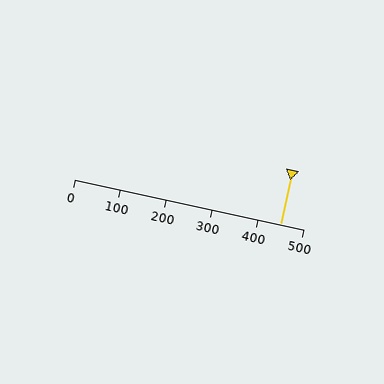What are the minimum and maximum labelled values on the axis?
The axis runs from 0 to 500.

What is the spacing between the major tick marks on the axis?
The major ticks are spaced 100 apart.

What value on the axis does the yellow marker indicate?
The marker indicates approximately 450.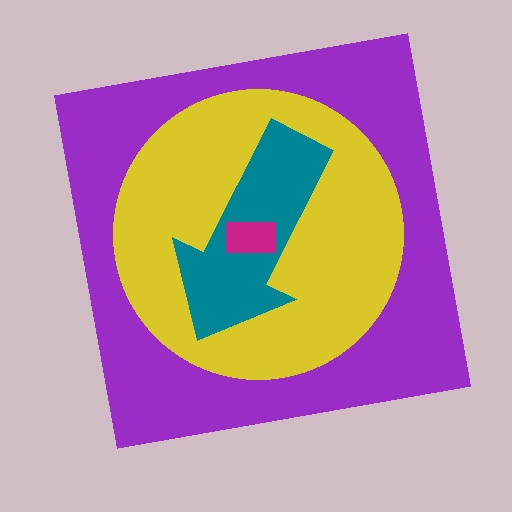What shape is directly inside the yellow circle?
The teal arrow.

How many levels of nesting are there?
4.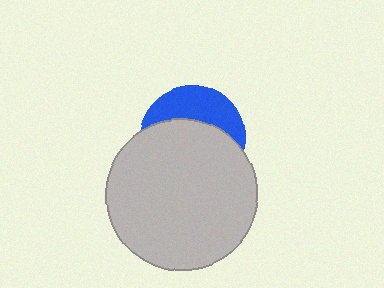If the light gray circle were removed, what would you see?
You would see the complete blue circle.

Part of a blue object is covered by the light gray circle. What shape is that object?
It is a circle.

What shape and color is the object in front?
The object in front is a light gray circle.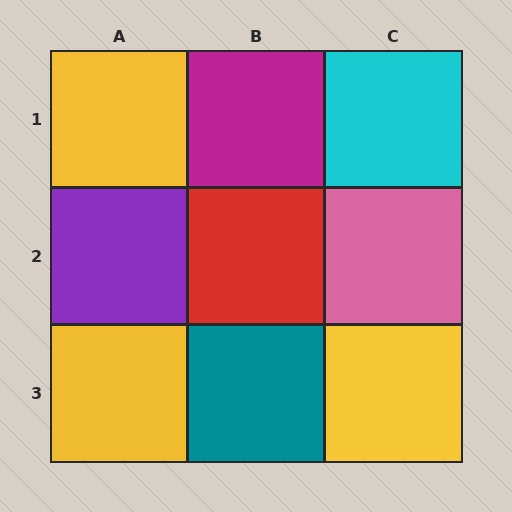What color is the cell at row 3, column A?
Yellow.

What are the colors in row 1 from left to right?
Yellow, magenta, cyan.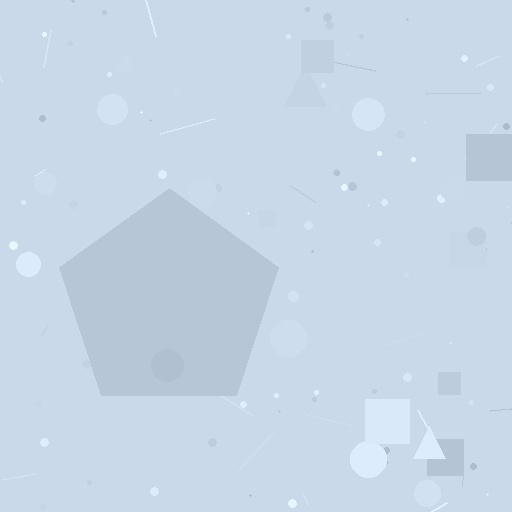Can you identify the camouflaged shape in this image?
The camouflaged shape is a pentagon.